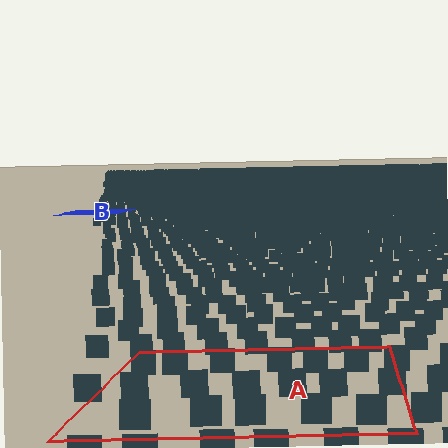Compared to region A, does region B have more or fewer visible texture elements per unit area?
Region B has more texture elements per unit area — they are packed more densely because it is farther away.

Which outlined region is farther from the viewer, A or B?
Region B is farther from the viewer — the texture elements inside it appear smaller and more densely packed.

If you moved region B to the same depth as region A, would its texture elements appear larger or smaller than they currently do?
They would appear larger. At a closer depth, the same texture elements are projected at a bigger on-screen size.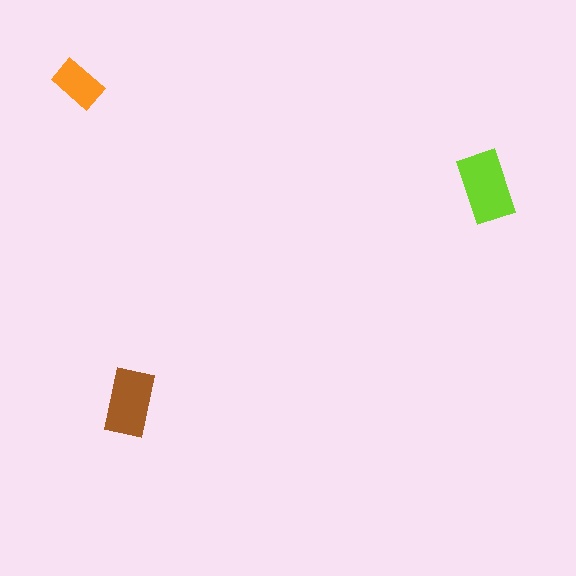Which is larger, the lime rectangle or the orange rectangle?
The lime one.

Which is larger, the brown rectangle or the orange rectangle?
The brown one.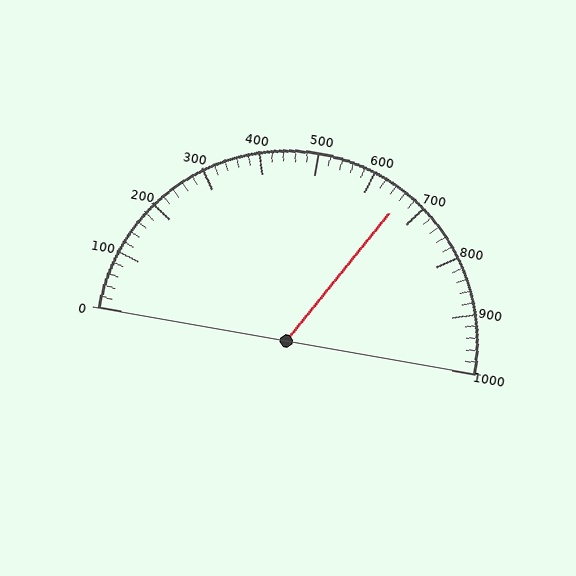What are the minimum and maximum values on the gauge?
The gauge ranges from 0 to 1000.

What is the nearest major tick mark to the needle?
The nearest major tick mark is 700.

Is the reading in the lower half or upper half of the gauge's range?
The reading is in the upper half of the range (0 to 1000).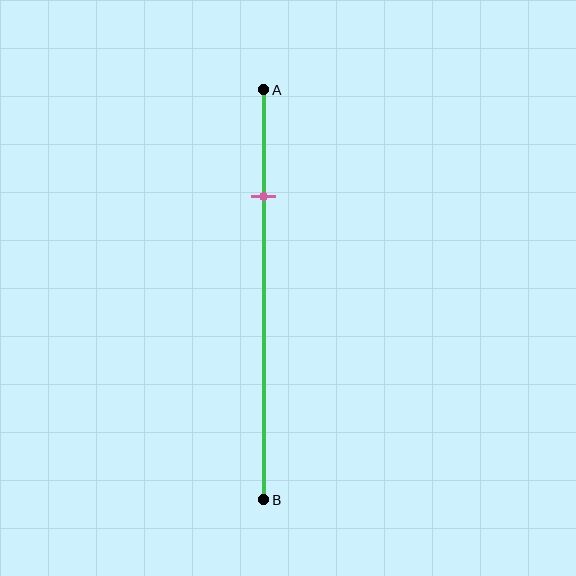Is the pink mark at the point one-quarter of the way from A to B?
Yes, the mark is approximately at the one-quarter point.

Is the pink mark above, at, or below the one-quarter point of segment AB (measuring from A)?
The pink mark is approximately at the one-quarter point of segment AB.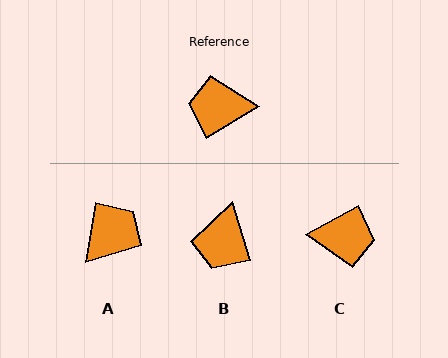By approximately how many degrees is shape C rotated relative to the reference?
Approximately 178 degrees counter-clockwise.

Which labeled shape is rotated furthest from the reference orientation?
C, about 178 degrees away.